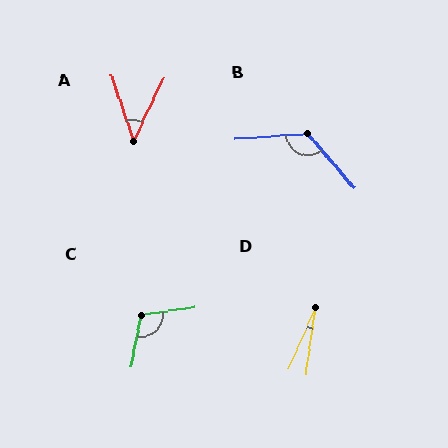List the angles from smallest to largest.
D (15°), A (44°), C (110°), B (126°).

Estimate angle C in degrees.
Approximately 110 degrees.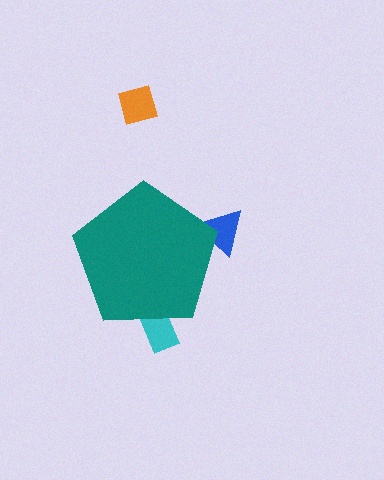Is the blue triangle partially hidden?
Yes, the blue triangle is partially hidden behind the teal pentagon.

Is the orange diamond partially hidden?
No, the orange diamond is fully visible.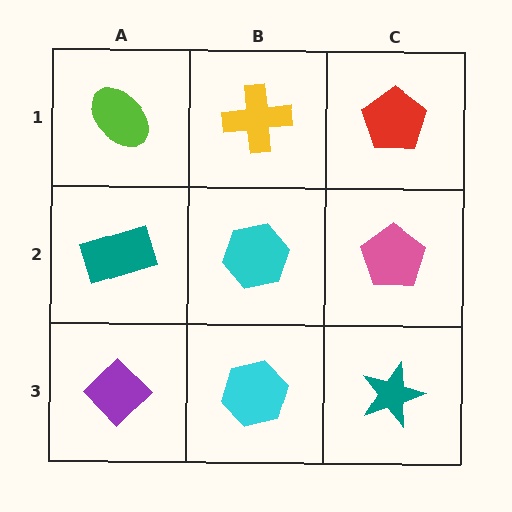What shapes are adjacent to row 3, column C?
A pink pentagon (row 2, column C), a cyan hexagon (row 3, column B).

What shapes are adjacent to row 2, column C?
A red pentagon (row 1, column C), a teal star (row 3, column C), a cyan hexagon (row 2, column B).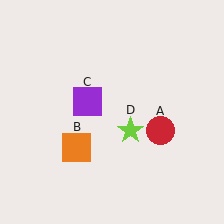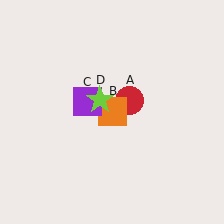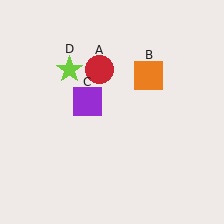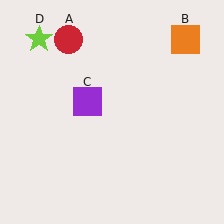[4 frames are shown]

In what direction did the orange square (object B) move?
The orange square (object B) moved up and to the right.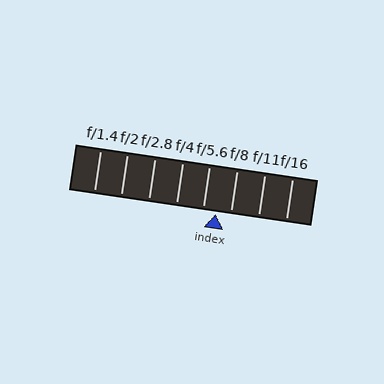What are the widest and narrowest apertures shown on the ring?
The widest aperture shown is f/1.4 and the narrowest is f/16.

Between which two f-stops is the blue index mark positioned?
The index mark is between f/5.6 and f/8.